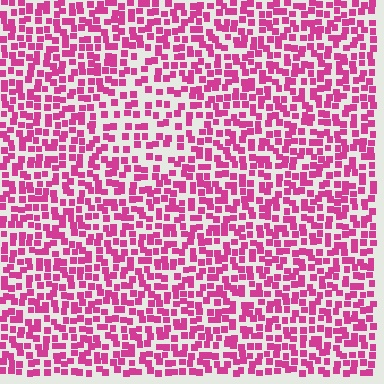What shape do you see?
I see a diamond.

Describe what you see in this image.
The image contains small magenta elements arranged at two different densities. A diamond-shaped region is visible where the elements are less densely packed than the surrounding area.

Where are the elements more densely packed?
The elements are more densely packed outside the diamond boundary.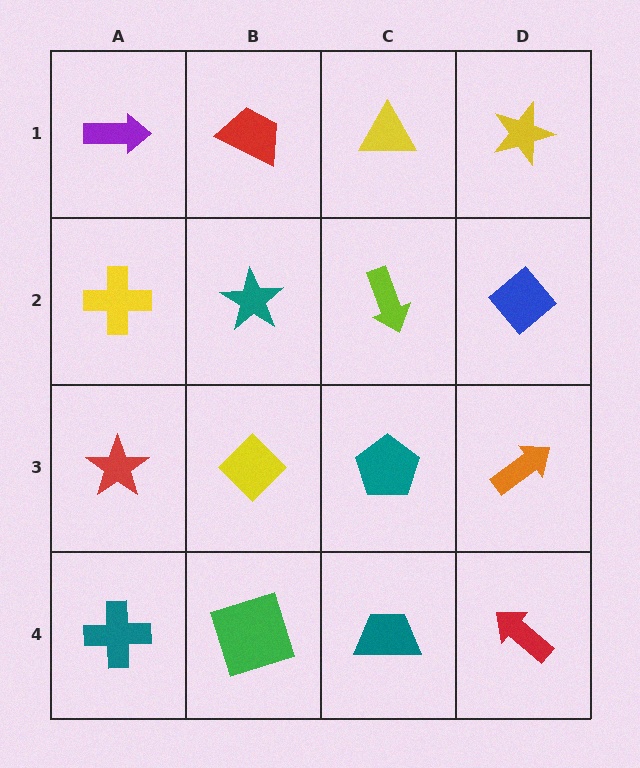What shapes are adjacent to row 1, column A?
A yellow cross (row 2, column A), a red trapezoid (row 1, column B).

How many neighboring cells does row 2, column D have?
3.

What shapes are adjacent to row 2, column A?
A purple arrow (row 1, column A), a red star (row 3, column A), a teal star (row 2, column B).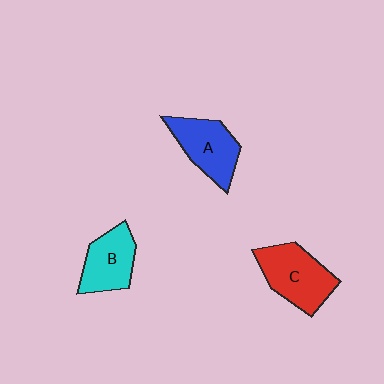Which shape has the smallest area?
Shape B (cyan).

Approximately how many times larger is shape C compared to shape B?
Approximately 1.3 times.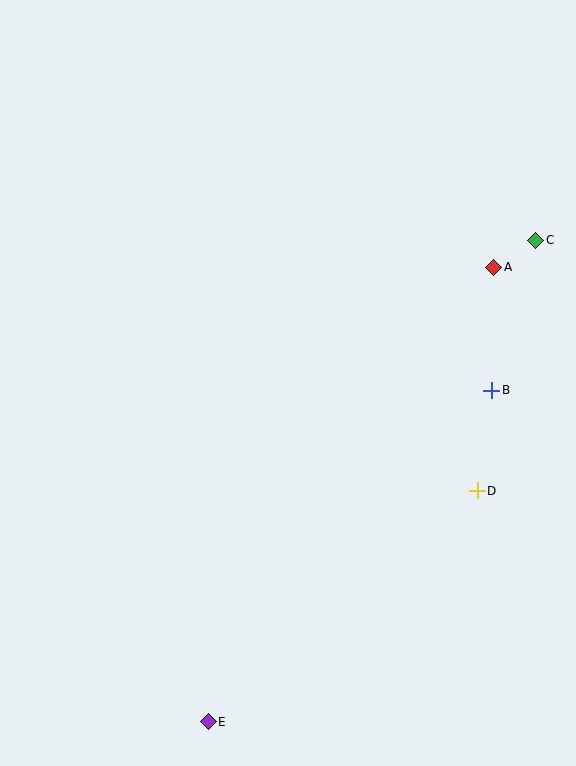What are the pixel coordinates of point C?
Point C is at (536, 240).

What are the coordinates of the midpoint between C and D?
The midpoint between C and D is at (507, 365).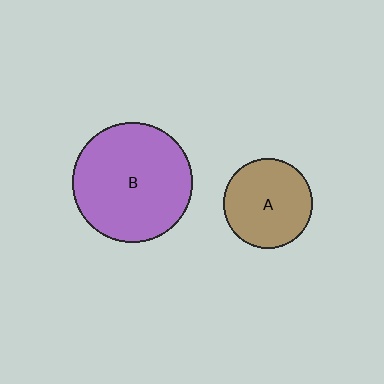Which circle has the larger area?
Circle B (purple).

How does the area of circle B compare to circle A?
Approximately 1.8 times.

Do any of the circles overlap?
No, none of the circles overlap.